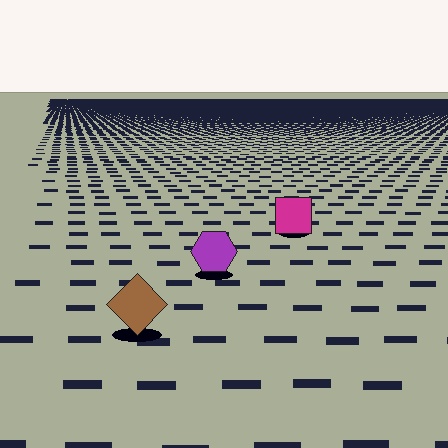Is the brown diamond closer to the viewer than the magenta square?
Yes. The brown diamond is closer — you can tell from the texture gradient: the ground texture is coarser near it.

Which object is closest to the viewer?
The brown diamond is closest. The texture marks near it are larger and more spread out.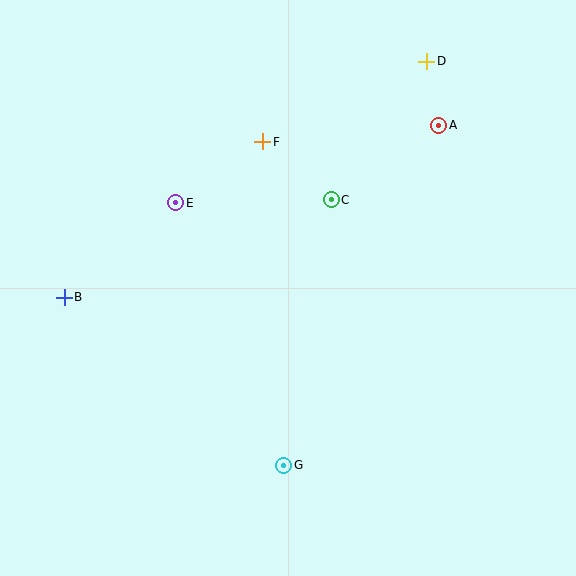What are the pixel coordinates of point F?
Point F is at (263, 142).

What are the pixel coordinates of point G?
Point G is at (284, 465).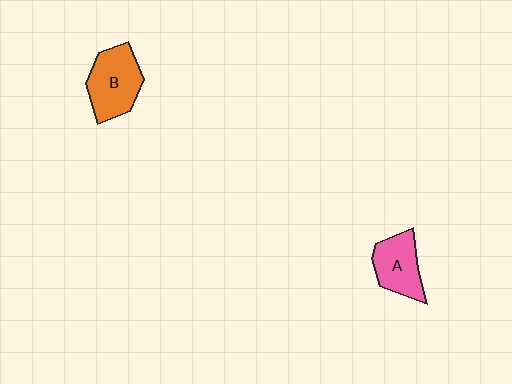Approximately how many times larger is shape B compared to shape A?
Approximately 1.2 times.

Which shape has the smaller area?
Shape A (pink).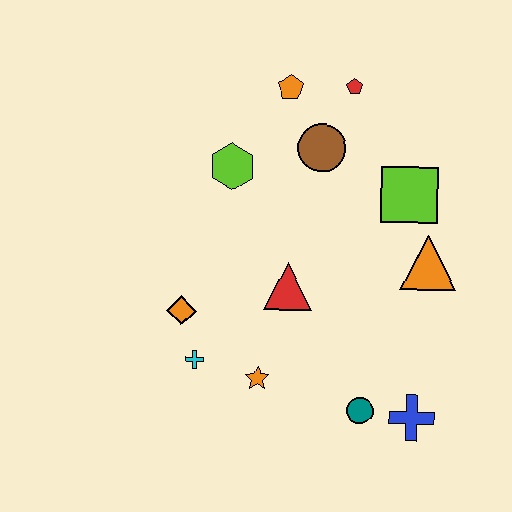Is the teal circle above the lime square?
No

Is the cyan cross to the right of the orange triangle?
No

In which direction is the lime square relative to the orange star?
The lime square is above the orange star.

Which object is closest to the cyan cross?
The orange diamond is closest to the cyan cross.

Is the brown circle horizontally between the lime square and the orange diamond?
Yes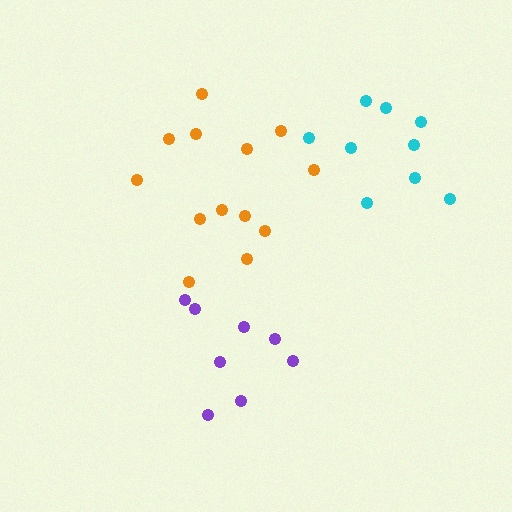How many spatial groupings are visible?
There are 3 spatial groupings.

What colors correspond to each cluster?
The clusters are colored: cyan, orange, purple.